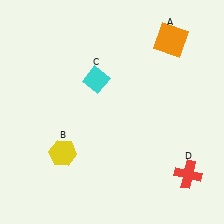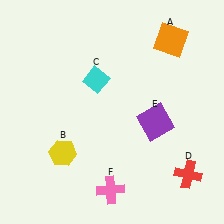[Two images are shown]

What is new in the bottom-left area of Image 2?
A pink cross (F) was added in the bottom-left area of Image 2.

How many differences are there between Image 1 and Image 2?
There are 2 differences between the two images.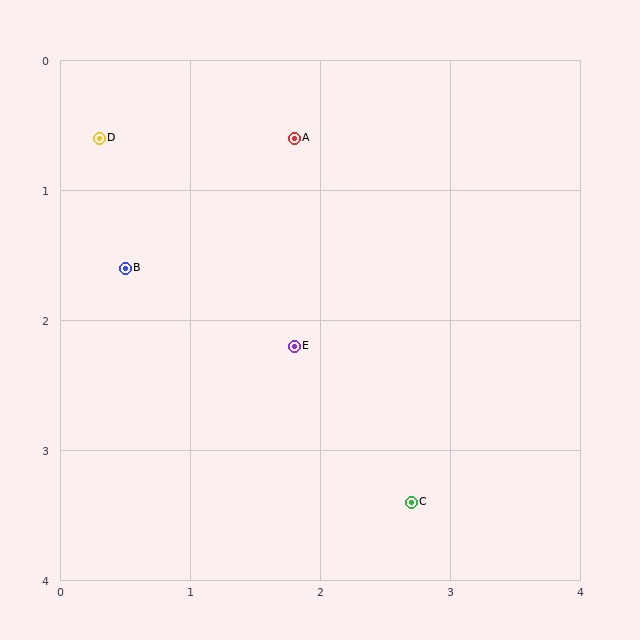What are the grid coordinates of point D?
Point D is at approximately (0.3, 0.6).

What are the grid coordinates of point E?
Point E is at approximately (1.8, 2.2).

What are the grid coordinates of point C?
Point C is at approximately (2.7, 3.4).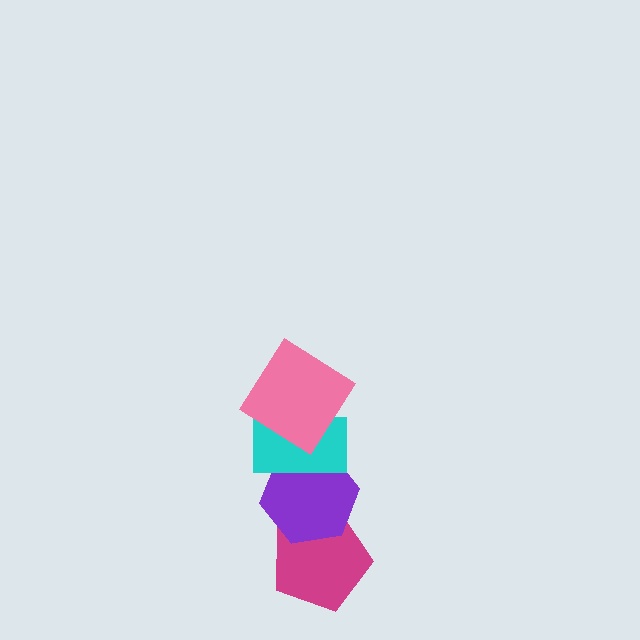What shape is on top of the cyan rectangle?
The pink diamond is on top of the cyan rectangle.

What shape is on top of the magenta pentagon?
The purple hexagon is on top of the magenta pentagon.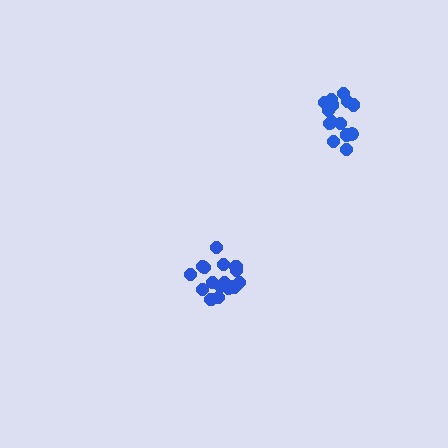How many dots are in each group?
Group 1: 17 dots, Group 2: 14 dots (31 total).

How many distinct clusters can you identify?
There are 2 distinct clusters.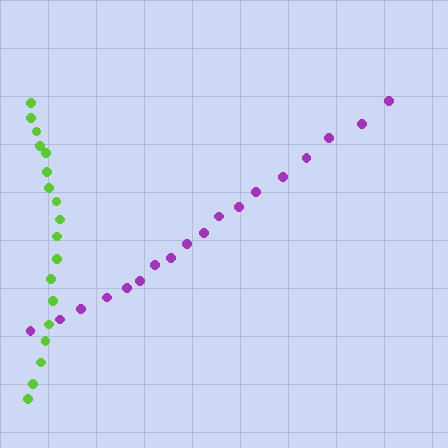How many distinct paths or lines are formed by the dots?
There are 2 distinct paths.